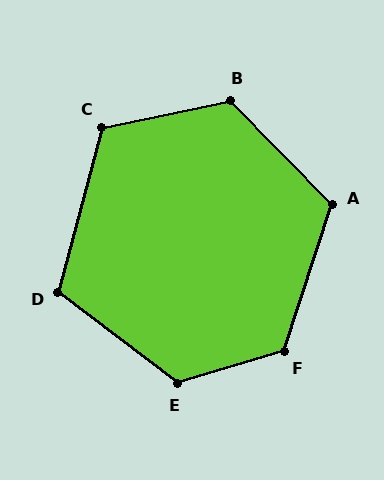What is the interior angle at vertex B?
Approximately 123 degrees (obtuse).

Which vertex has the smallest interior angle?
D, at approximately 112 degrees.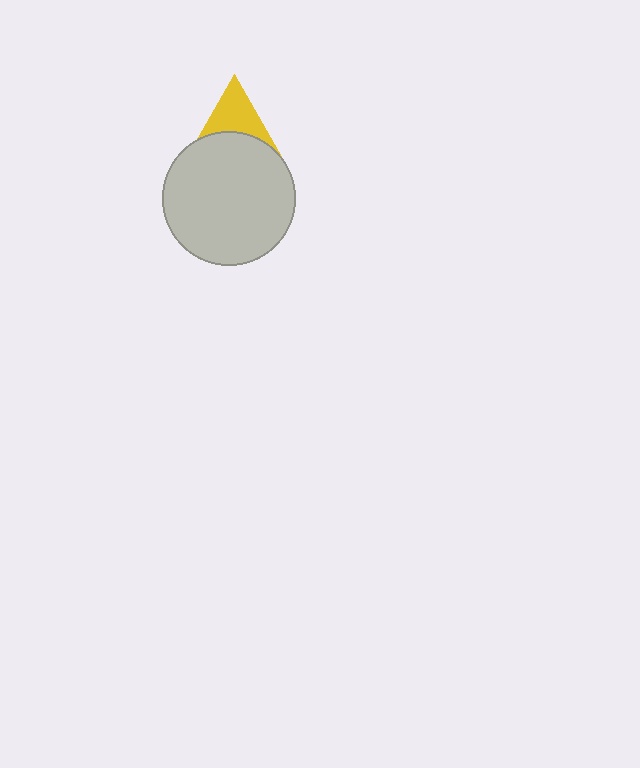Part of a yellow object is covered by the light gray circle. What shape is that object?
It is a triangle.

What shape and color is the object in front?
The object in front is a light gray circle.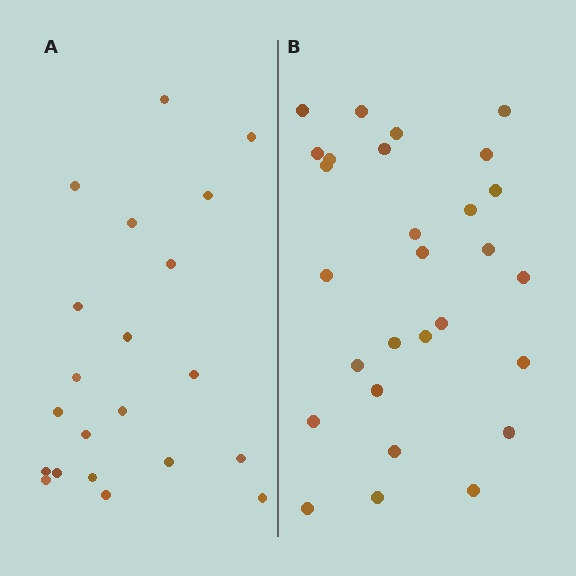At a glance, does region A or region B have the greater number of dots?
Region B (the right region) has more dots.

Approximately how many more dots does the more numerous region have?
Region B has roughly 8 or so more dots than region A.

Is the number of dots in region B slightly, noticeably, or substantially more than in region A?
Region B has noticeably more, but not dramatically so. The ratio is roughly 1.3 to 1.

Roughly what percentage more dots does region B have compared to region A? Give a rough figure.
About 35% more.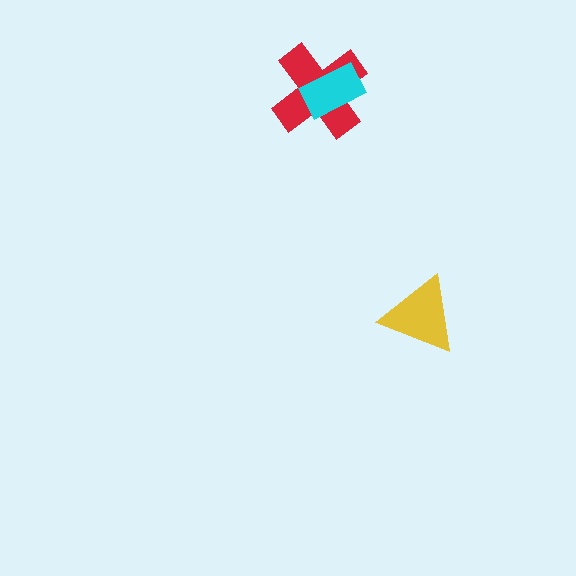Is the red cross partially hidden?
Yes, it is partially covered by another shape.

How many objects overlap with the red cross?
1 object overlaps with the red cross.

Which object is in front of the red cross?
The cyan rectangle is in front of the red cross.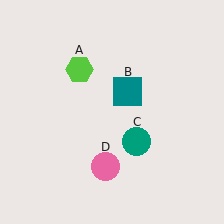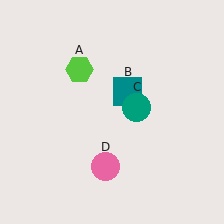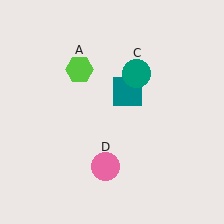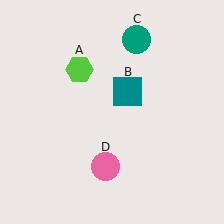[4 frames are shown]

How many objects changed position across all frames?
1 object changed position: teal circle (object C).